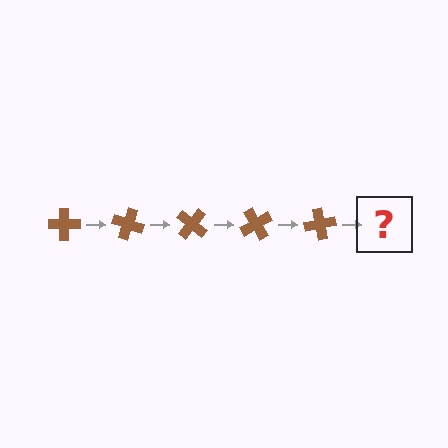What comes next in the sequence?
The next element should be a brown cross rotated 100 degrees.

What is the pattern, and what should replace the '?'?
The pattern is that the cross rotates 20 degrees each step. The '?' should be a brown cross rotated 100 degrees.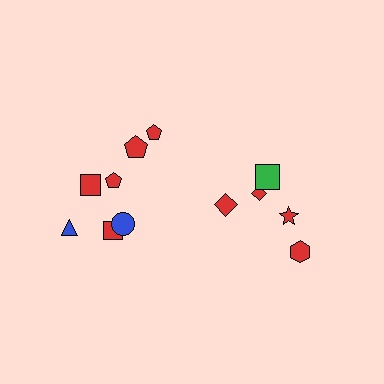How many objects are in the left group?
There are 7 objects.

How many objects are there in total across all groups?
There are 12 objects.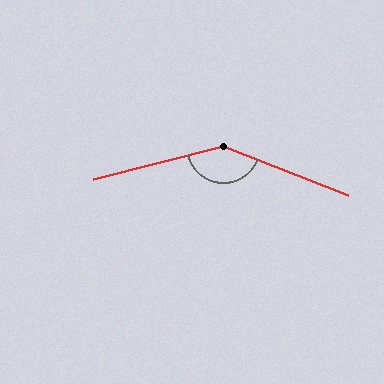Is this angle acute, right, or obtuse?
It is obtuse.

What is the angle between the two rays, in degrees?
Approximately 144 degrees.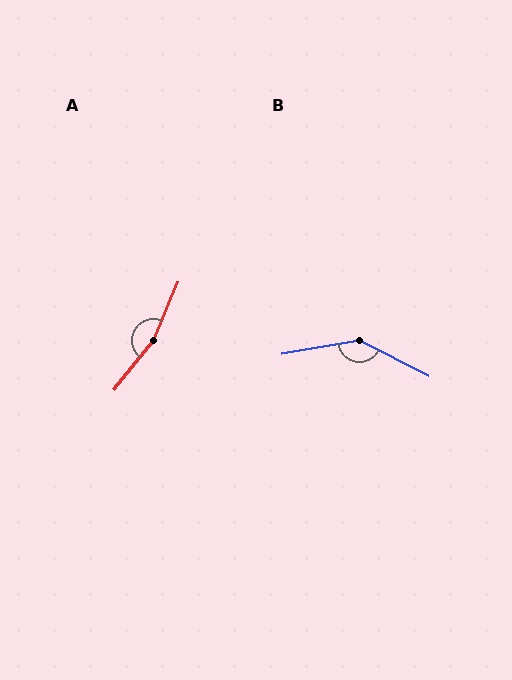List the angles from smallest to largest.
B (143°), A (165°).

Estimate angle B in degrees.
Approximately 143 degrees.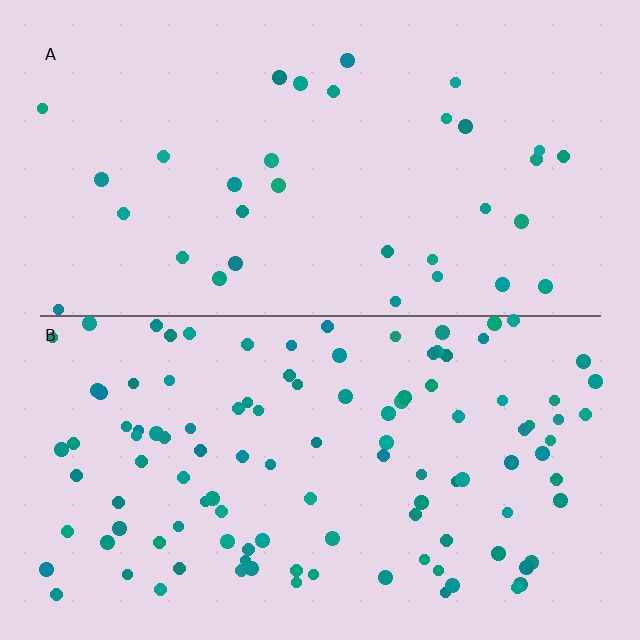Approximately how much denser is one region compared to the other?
Approximately 3.4× — region B over region A.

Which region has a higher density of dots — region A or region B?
B (the bottom).